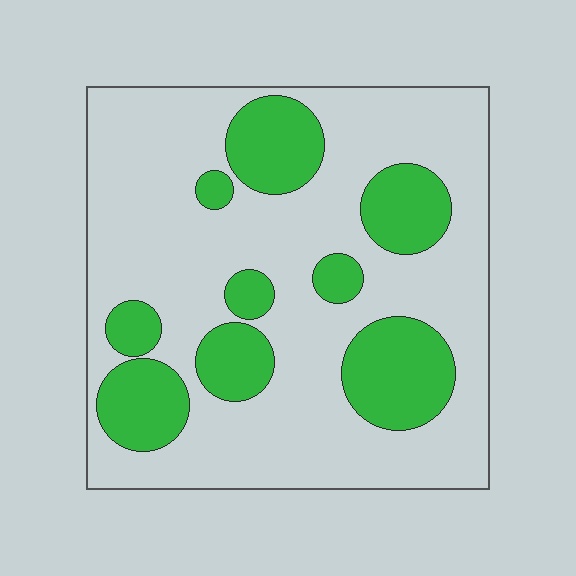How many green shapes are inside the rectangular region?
9.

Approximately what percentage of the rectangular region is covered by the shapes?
Approximately 25%.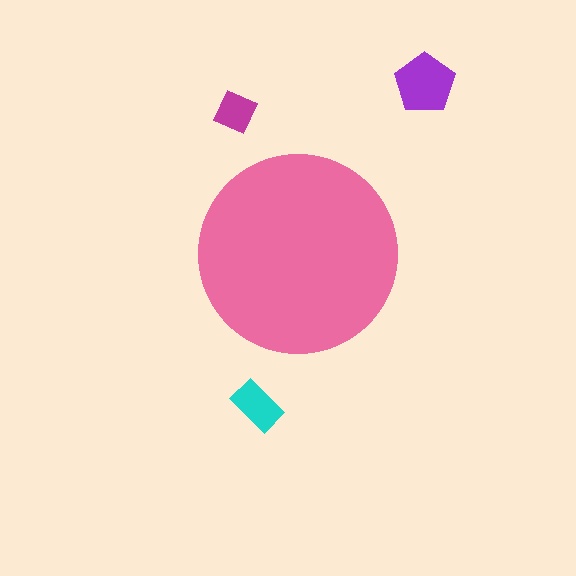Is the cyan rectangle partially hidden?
No, the cyan rectangle is fully visible.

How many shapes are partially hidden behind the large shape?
0 shapes are partially hidden.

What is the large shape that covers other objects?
A pink circle.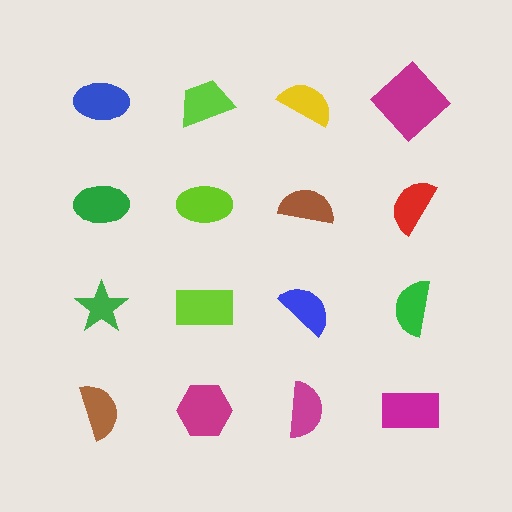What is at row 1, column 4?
A magenta diamond.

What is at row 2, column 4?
A red semicircle.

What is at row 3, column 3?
A blue semicircle.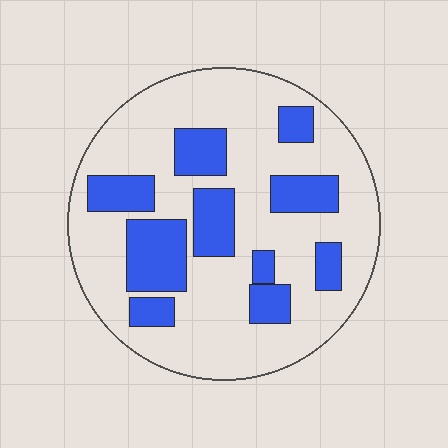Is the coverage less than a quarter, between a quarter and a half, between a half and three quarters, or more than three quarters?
Between a quarter and a half.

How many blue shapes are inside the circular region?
10.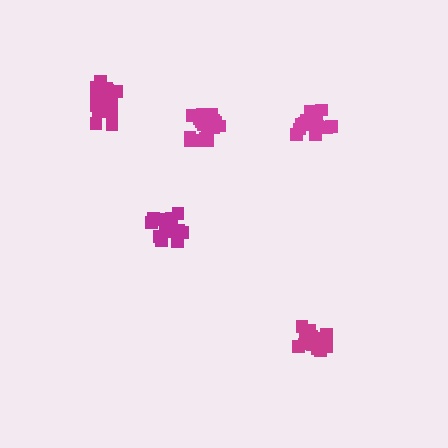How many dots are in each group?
Group 1: 16 dots, Group 2: 16 dots, Group 3: 17 dots, Group 4: 18 dots, Group 5: 19 dots (86 total).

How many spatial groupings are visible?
There are 5 spatial groupings.